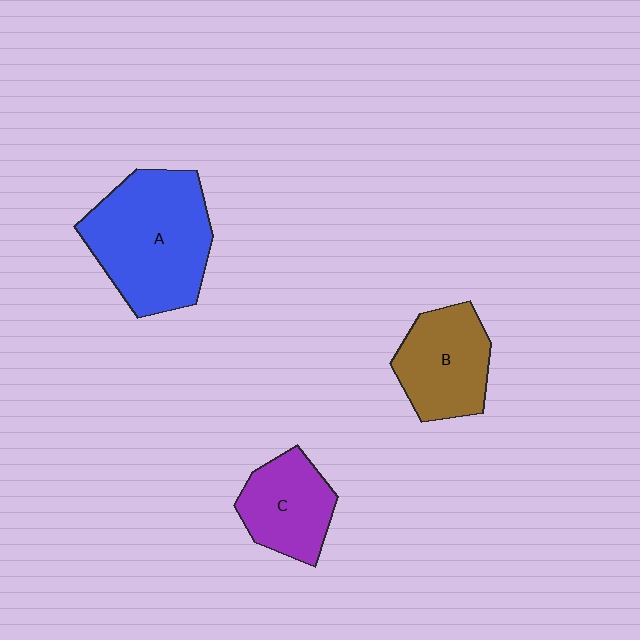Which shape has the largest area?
Shape A (blue).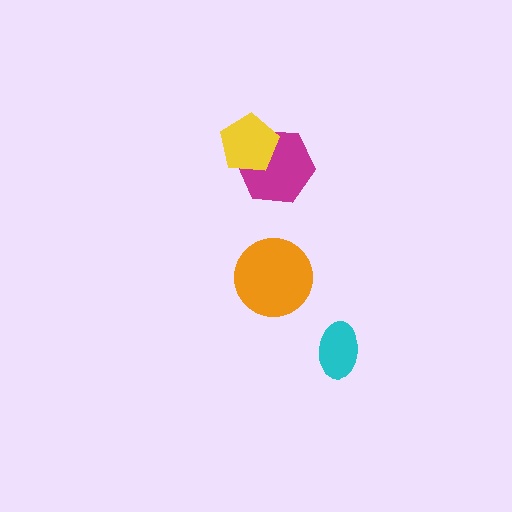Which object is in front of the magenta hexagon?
The yellow pentagon is in front of the magenta hexagon.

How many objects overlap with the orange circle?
0 objects overlap with the orange circle.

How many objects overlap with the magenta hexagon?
1 object overlaps with the magenta hexagon.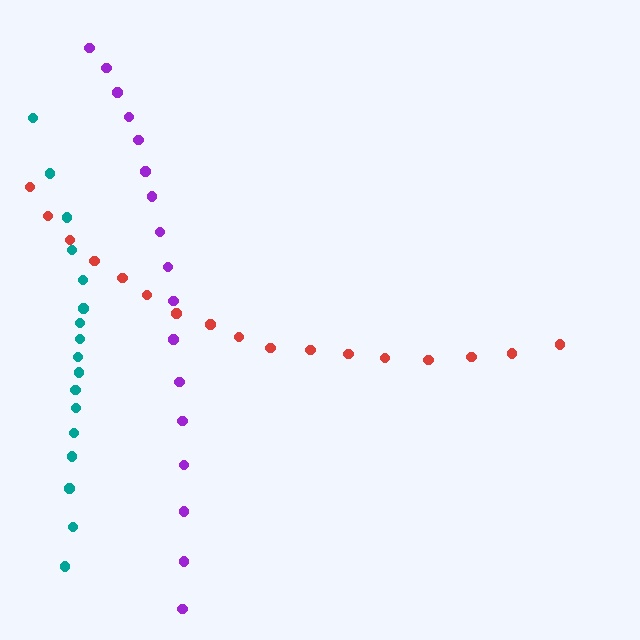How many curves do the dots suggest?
There are 3 distinct paths.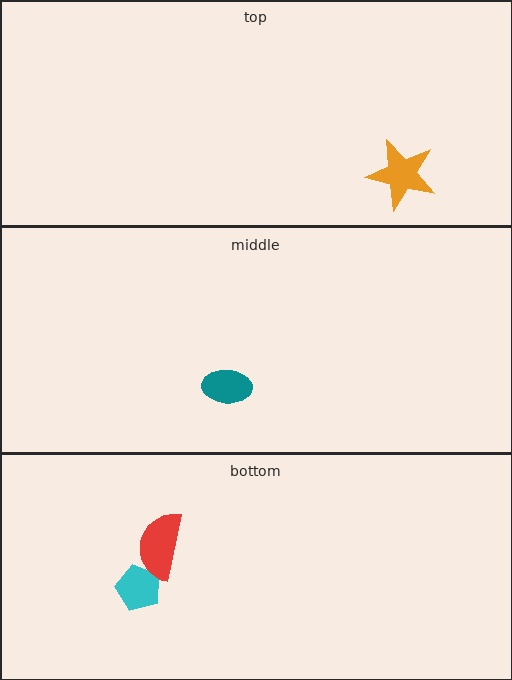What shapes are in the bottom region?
The cyan pentagon, the red semicircle.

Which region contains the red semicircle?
The bottom region.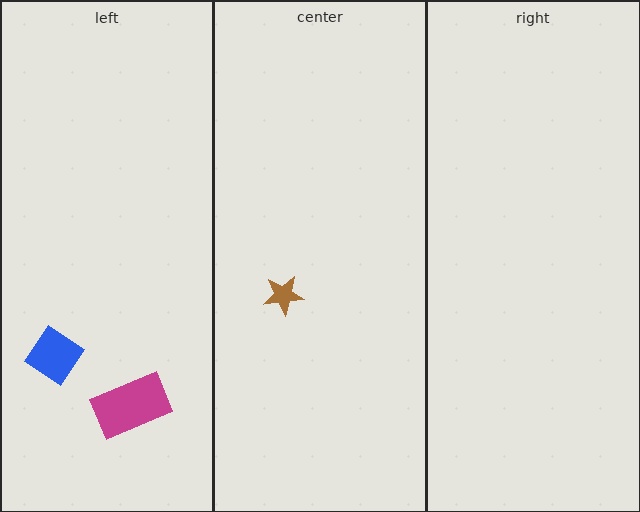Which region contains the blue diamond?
The left region.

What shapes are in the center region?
The brown star.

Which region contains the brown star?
The center region.